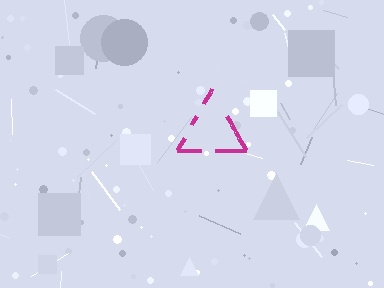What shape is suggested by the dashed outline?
The dashed outline suggests a triangle.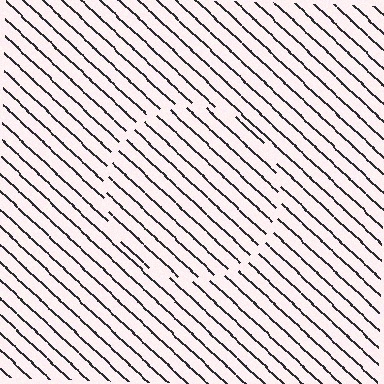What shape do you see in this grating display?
An illusory circle. The interior of the shape contains the same grating, shifted by half a period — the contour is defined by the phase discontinuity where line-ends from the inner and outer gratings abut.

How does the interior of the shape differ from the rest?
The interior of the shape contains the same grating, shifted by half a period — the contour is defined by the phase discontinuity where line-ends from the inner and outer gratings abut.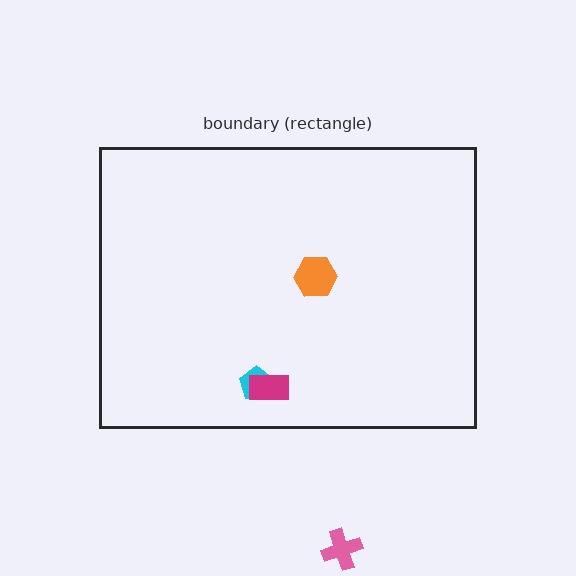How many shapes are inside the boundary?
3 inside, 1 outside.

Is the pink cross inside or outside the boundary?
Outside.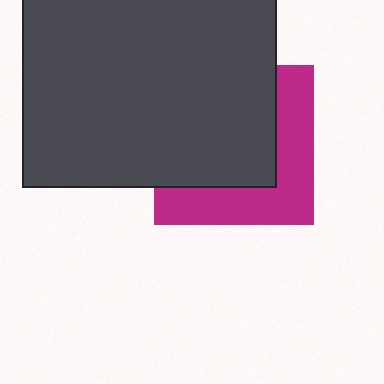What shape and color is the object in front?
The object in front is a dark gray rectangle.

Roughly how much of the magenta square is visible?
A small part of it is visible (roughly 41%).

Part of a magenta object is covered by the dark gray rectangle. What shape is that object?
It is a square.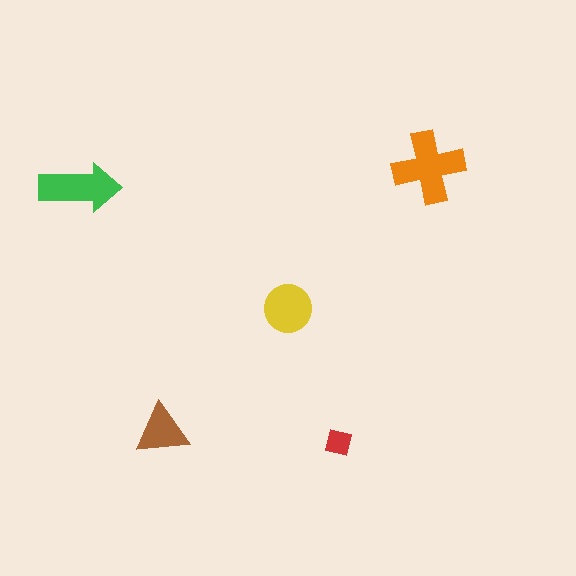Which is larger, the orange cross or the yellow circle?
The orange cross.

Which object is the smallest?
The red square.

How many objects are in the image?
There are 5 objects in the image.